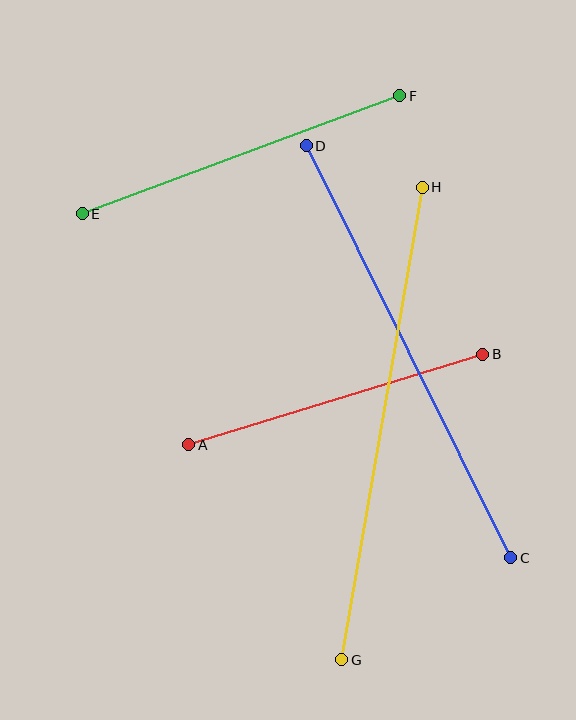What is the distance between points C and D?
The distance is approximately 460 pixels.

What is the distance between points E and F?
The distance is approximately 339 pixels.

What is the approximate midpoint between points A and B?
The midpoint is at approximately (336, 399) pixels.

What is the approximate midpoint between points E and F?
The midpoint is at approximately (241, 155) pixels.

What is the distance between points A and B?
The distance is approximately 308 pixels.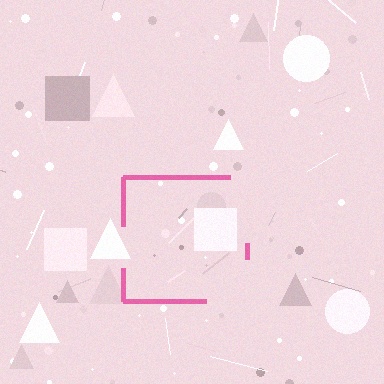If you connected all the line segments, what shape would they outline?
They would outline a square.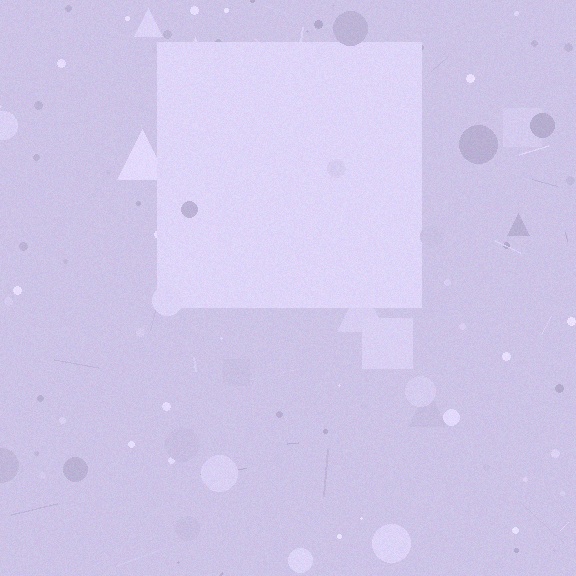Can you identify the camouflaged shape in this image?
The camouflaged shape is a square.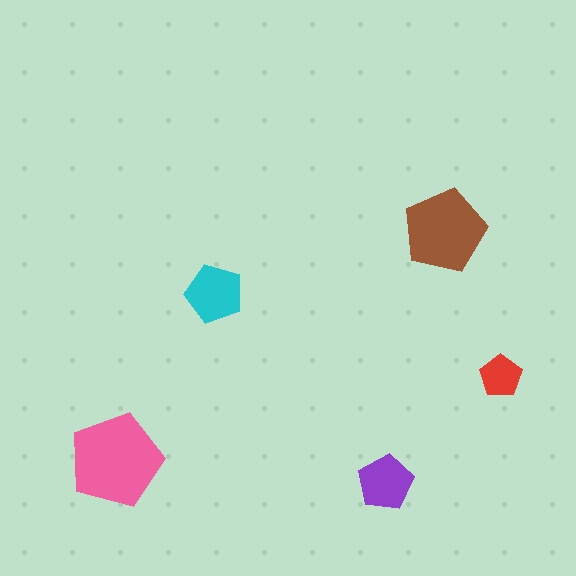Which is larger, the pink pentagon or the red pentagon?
The pink one.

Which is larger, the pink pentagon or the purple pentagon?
The pink one.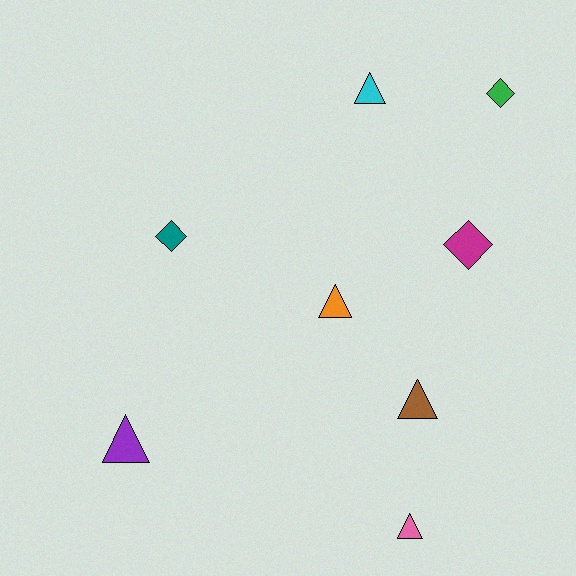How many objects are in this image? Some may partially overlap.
There are 8 objects.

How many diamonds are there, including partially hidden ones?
There are 3 diamonds.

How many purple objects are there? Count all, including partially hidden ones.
There is 1 purple object.